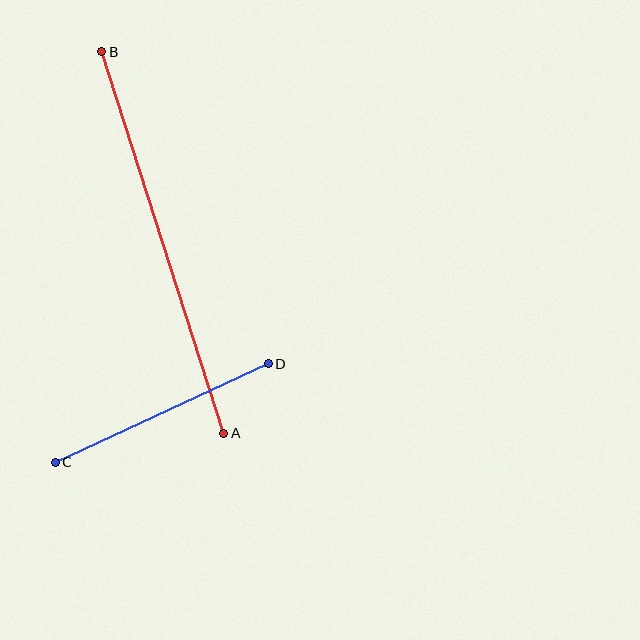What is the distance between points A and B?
The distance is approximately 400 pixels.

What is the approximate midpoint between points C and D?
The midpoint is at approximately (162, 413) pixels.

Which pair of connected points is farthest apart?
Points A and B are farthest apart.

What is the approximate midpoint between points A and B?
The midpoint is at approximately (163, 242) pixels.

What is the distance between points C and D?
The distance is approximately 235 pixels.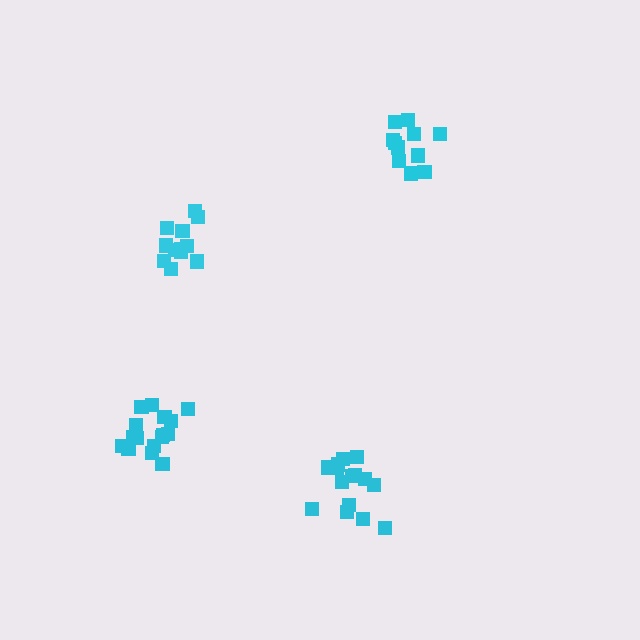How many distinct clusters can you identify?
There are 4 distinct clusters.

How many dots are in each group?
Group 1: 12 dots, Group 2: 15 dots, Group 3: 12 dots, Group 4: 17 dots (56 total).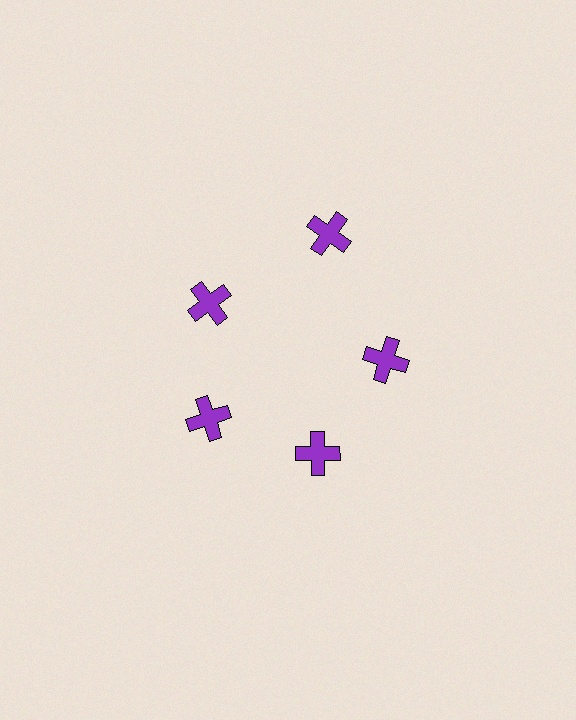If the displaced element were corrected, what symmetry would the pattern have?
It would have 5-fold rotational symmetry — the pattern would map onto itself every 72 degrees.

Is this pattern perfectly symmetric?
No. The 5 purple crosses are arranged in a ring, but one element near the 1 o'clock position is pushed outward from the center, breaking the 5-fold rotational symmetry.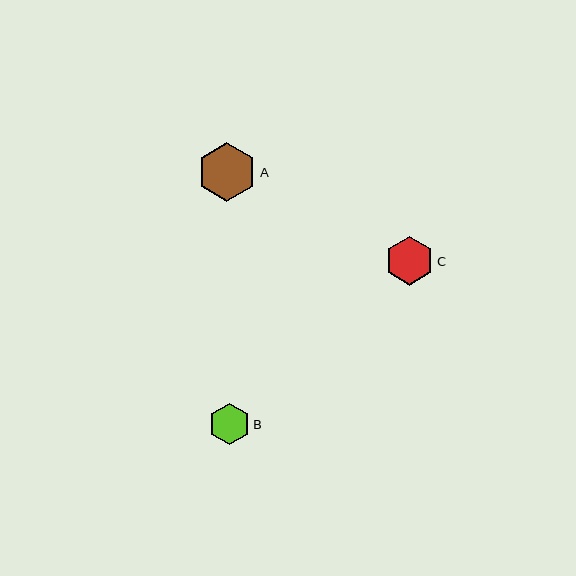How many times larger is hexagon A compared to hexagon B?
Hexagon A is approximately 1.4 times the size of hexagon B.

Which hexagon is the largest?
Hexagon A is the largest with a size of approximately 59 pixels.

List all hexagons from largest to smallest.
From largest to smallest: A, C, B.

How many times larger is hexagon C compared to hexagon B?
Hexagon C is approximately 1.2 times the size of hexagon B.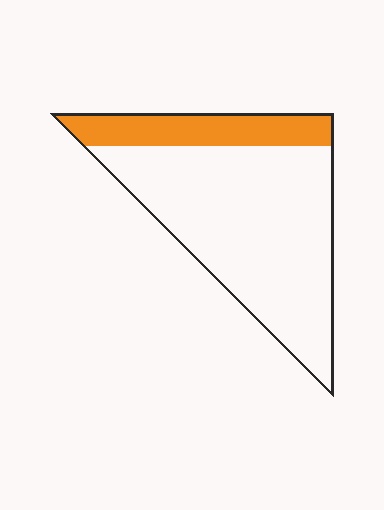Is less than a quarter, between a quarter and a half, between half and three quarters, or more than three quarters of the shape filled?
Less than a quarter.